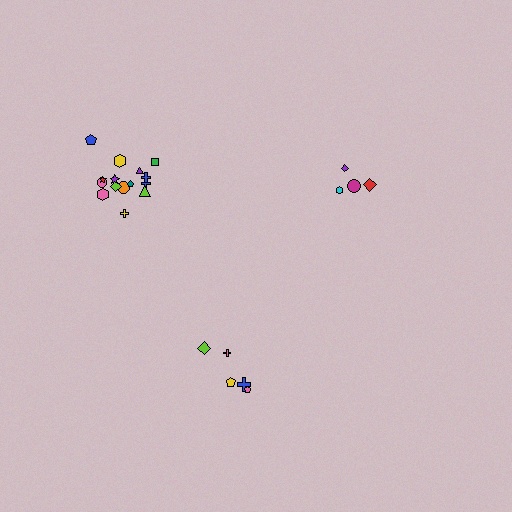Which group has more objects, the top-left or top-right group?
The top-left group.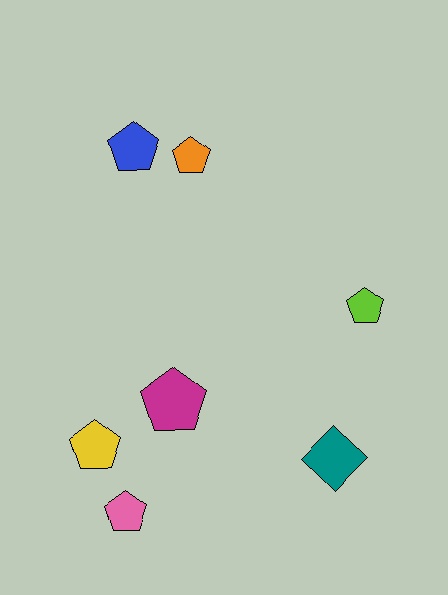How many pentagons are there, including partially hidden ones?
There are 6 pentagons.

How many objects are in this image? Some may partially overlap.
There are 7 objects.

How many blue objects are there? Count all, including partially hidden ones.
There is 1 blue object.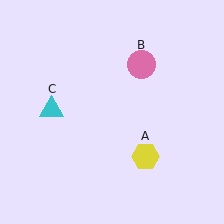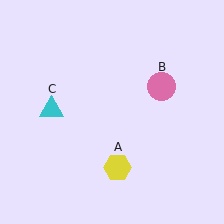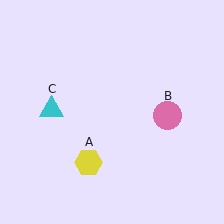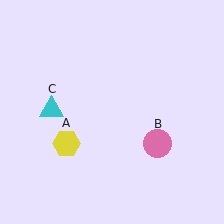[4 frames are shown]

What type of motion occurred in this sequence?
The yellow hexagon (object A), pink circle (object B) rotated clockwise around the center of the scene.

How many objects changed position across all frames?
2 objects changed position: yellow hexagon (object A), pink circle (object B).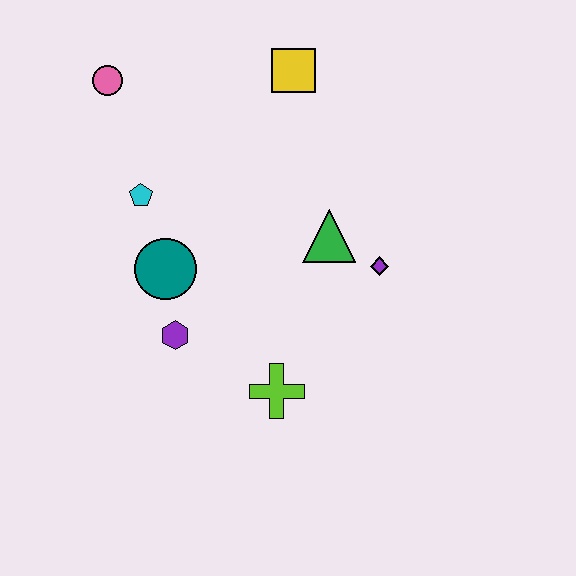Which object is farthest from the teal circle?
The yellow square is farthest from the teal circle.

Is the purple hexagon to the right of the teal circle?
Yes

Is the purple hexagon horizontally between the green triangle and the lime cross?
No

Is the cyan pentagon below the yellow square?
Yes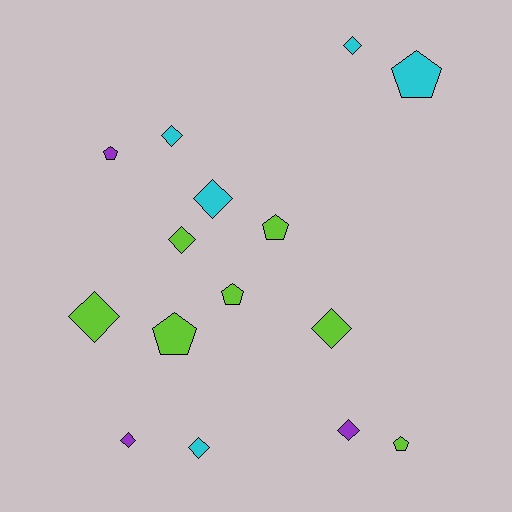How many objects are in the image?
There are 15 objects.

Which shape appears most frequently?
Diamond, with 9 objects.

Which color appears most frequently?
Lime, with 7 objects.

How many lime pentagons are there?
There are 4 lime pentagons.